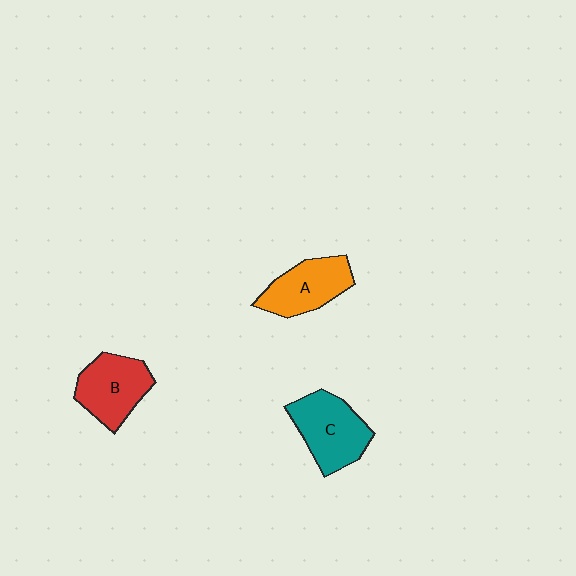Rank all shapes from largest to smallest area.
From largest to smallest: C (teal), B (red), A (orange).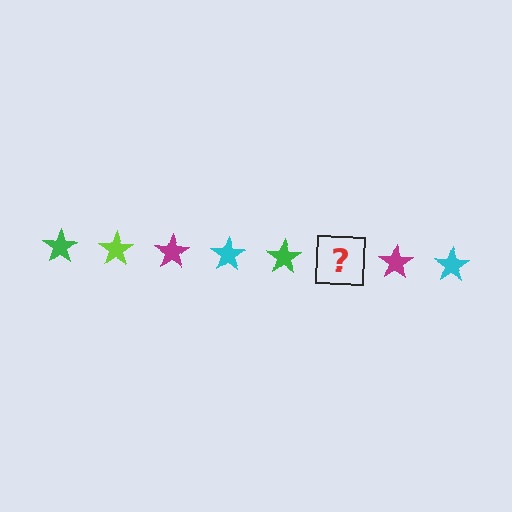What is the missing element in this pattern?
The missing element is a lime star.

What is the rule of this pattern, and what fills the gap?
The rule is that the pattern cycles through green, lime, magenta, cyan stars. The gap should be filled with a lime star.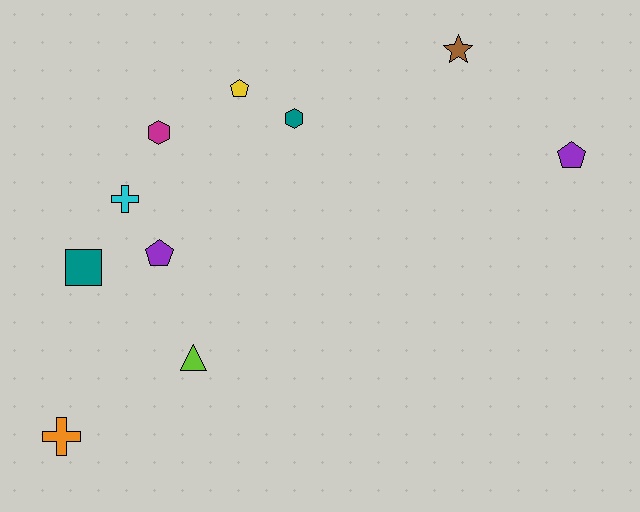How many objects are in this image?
There are 10 objects.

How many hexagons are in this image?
There are 2 hexagons.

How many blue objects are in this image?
There are no blue objects.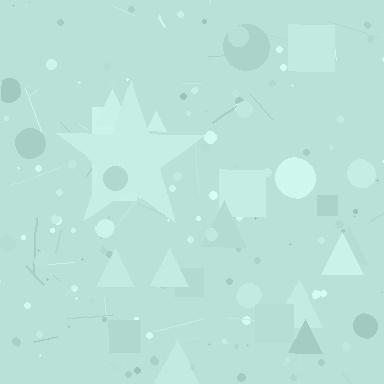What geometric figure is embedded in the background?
A star is embedded in the background.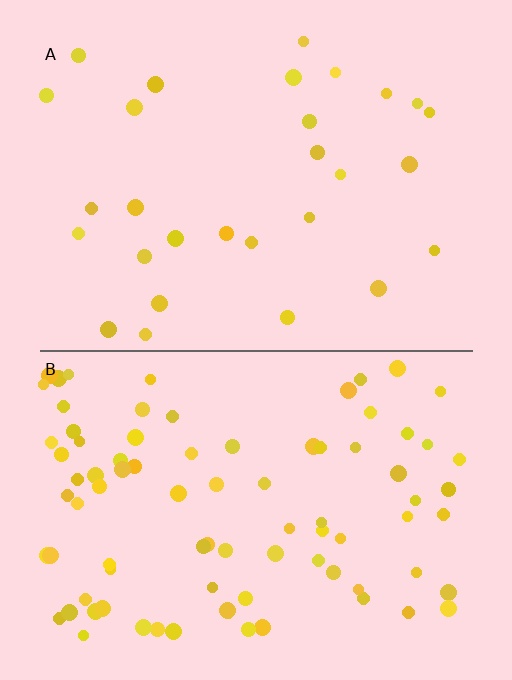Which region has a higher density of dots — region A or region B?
B (the bottom).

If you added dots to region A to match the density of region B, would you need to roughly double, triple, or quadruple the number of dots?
Approximately triple.